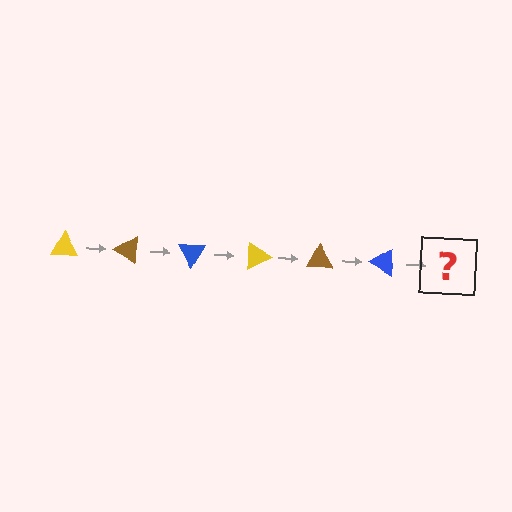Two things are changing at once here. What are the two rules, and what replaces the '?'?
The two rules are that it rotates 30 degrees each step and the color cycles through yellow, brown, and blue. The '?' should be a yellow triangle, rotated 180 degrees from the start.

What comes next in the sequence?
The next element should be a yellow triangle, rotated 180 degrees from the start.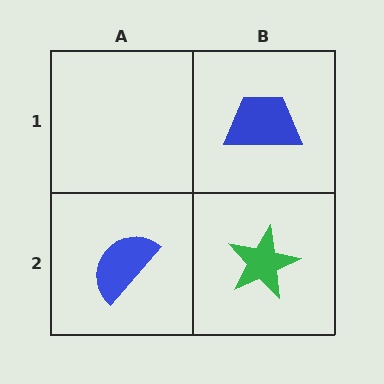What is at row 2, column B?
A green star.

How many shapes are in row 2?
2 shapes.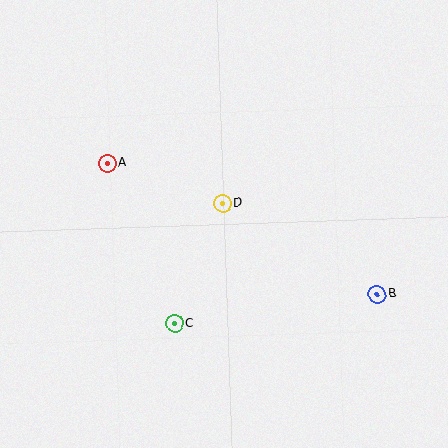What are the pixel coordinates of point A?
Point A is at (107, 163).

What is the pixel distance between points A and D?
The distance between A and D is 122 pixels.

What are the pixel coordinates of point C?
Point C is at (175, 324).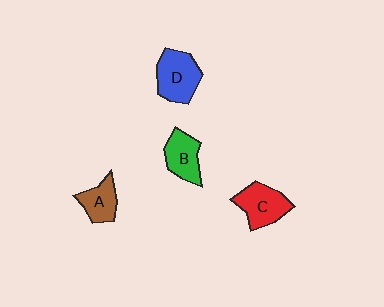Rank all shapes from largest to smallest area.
From largest to smallest: D (blue), C (red), B (green), A (brown).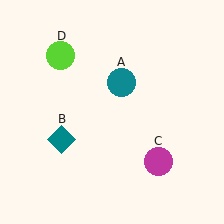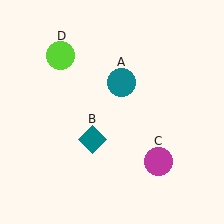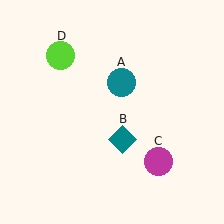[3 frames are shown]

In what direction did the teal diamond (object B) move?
The teal diamond (object B) moved right.